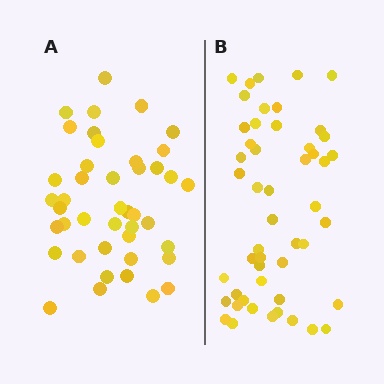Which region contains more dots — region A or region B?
Region B (the right region) has more dots.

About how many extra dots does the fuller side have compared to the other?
Region B has roughly 8 or so more dots than region A.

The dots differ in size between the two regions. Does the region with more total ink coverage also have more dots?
No. Region A has more total ink coverage because its dots are larger, but region B actually contains more individual dots. Total area can be misleading — the number of items is what matters here.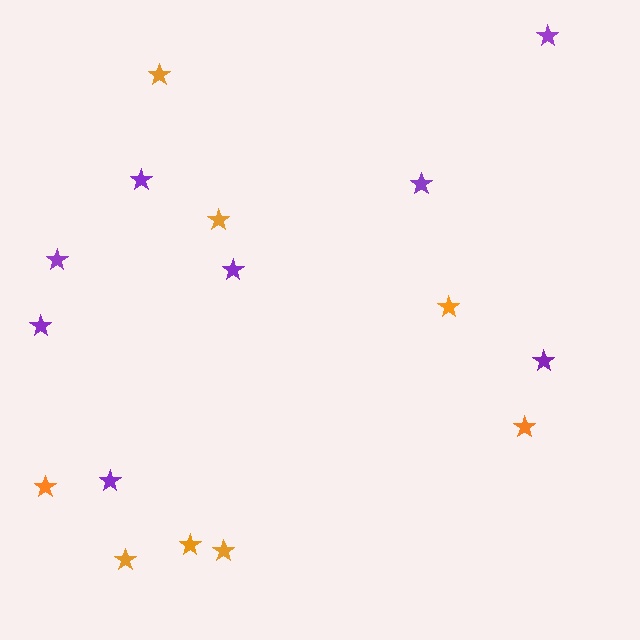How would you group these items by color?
There are 2 groups: one group of orange stars (8) and one group of purple stars (8).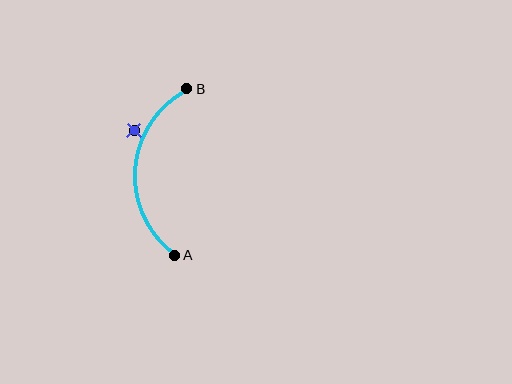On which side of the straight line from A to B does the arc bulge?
The arc bulges to the left of the straight line connecting A and B.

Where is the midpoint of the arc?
The arc midpoint is the point on the curve farthest from the straight line joining A and B. It sits to the left of that line.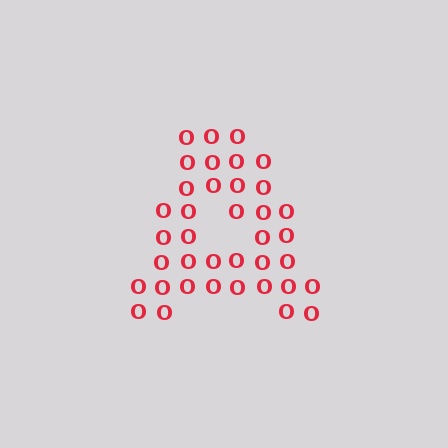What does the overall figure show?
The overall figure shows the letter A.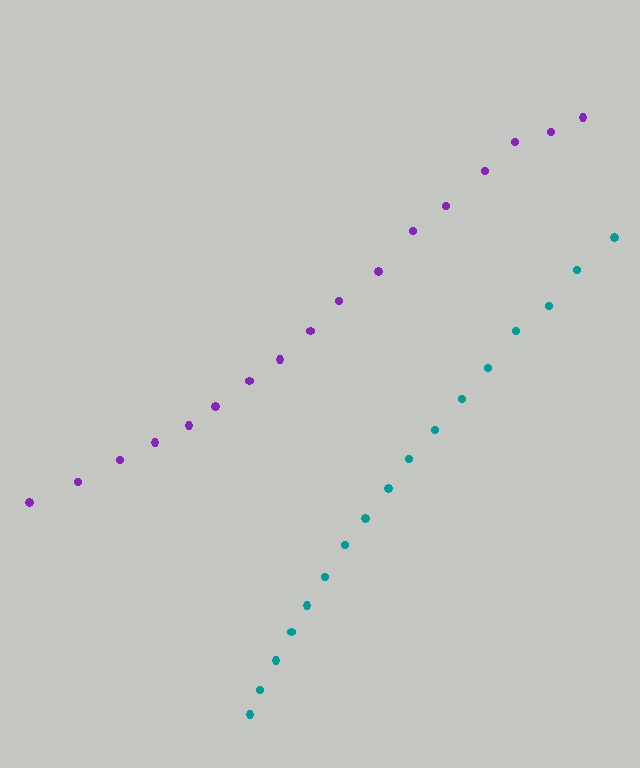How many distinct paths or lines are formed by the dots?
There are 2 distinct paths.